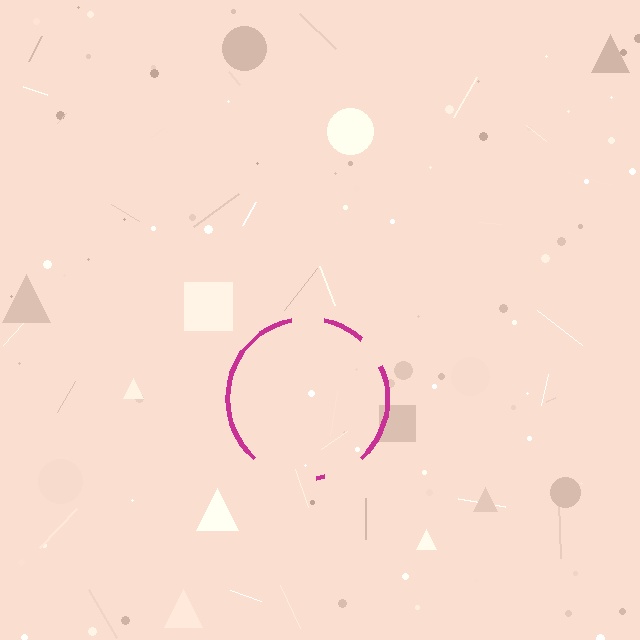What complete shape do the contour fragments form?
The contour fragments form a circle.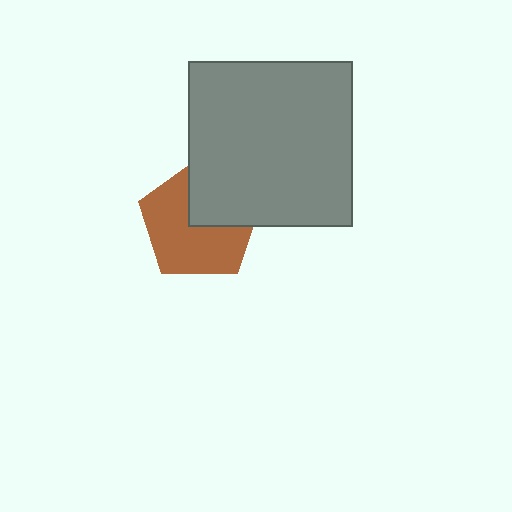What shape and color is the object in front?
The object in front is a gray square.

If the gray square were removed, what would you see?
You would see the complete brown pentagon.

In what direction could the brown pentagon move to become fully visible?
The brown pentagon could move toward the lower-left. That would shift it out from behind the gray square entirely.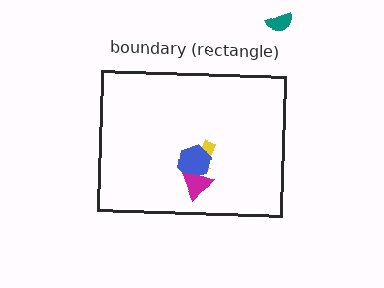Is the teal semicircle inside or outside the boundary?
Outside.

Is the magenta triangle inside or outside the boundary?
Inside.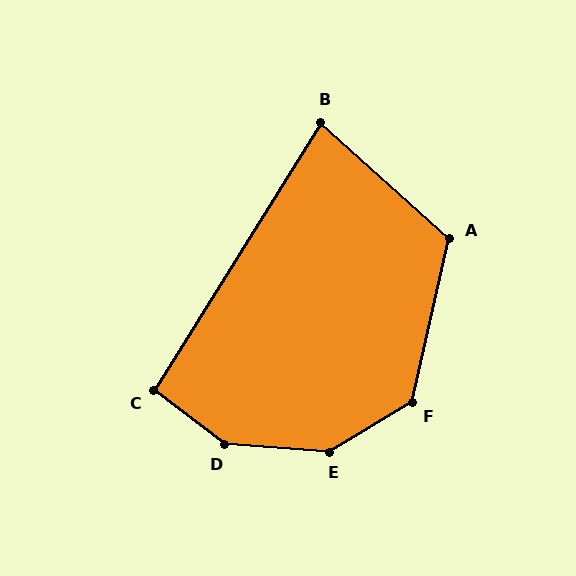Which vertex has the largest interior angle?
D, at approximately 147 degrees.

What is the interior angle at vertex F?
Approximately 133 degrees (obtuse).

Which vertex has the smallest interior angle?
B, at approximately 80 degrees.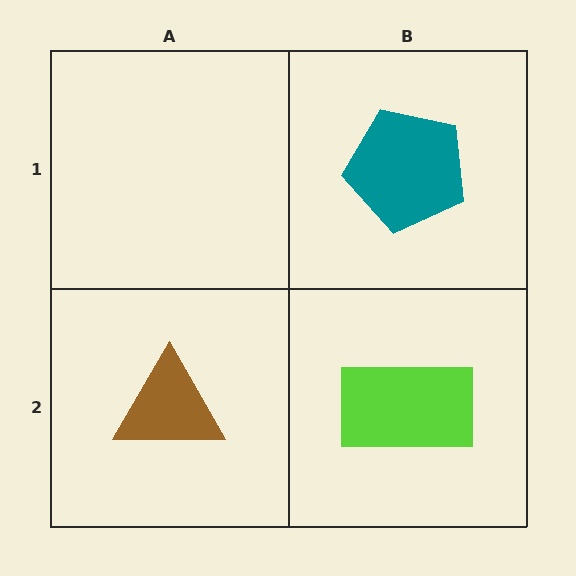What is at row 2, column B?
A lime rectangle.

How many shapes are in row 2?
2 shapes.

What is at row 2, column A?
A brown triangle.